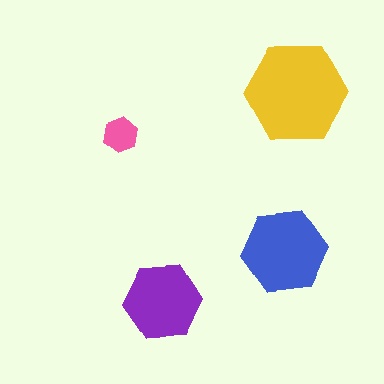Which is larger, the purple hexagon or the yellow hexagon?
The yellow one.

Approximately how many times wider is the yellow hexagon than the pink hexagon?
About 3 times wider.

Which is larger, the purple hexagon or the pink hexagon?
The purple one.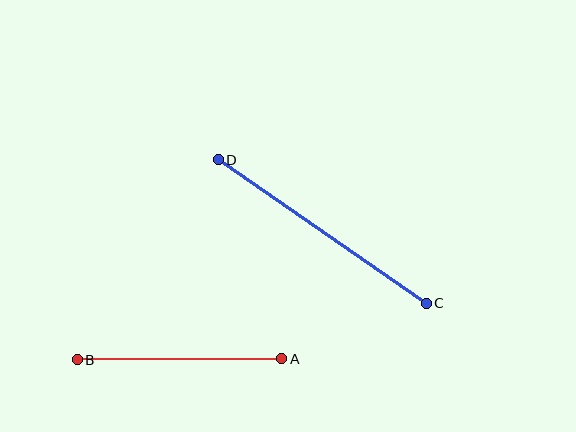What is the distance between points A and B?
The distance is approximately 205 pixels.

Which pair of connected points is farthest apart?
Points C and D are farthest apart.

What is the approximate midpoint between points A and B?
The midpoint is at approximately (179, 359) pixels.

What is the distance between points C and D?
The distance is approximately 253 pixels.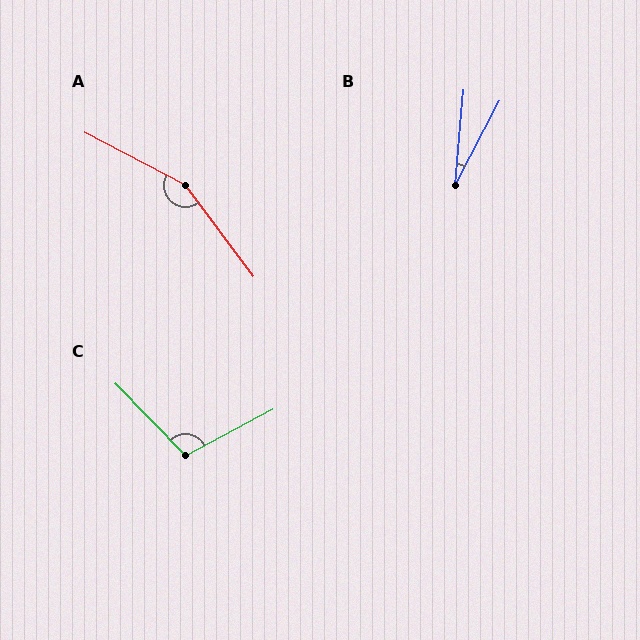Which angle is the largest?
A, at approximately 154 degrees.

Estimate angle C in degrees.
Approximately 106 degrees.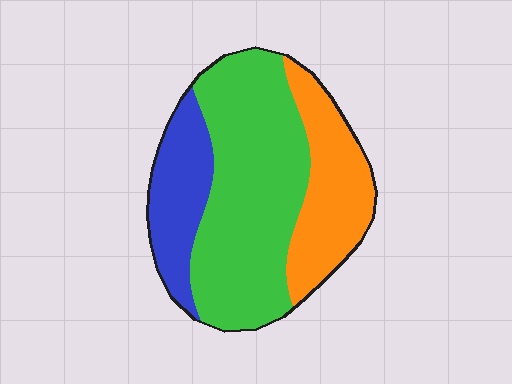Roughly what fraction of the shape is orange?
Orange takes up about one quarter (1/4) of the shape.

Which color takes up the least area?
Blue, at roughly 20%.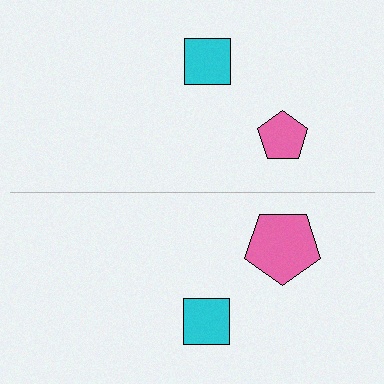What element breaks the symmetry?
The pink pentagon on the bottom side has a different size than its mirror counterpart.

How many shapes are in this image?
There are 4 shapes in this image.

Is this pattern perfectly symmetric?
No, the pattern is not perfectly symmetric. The pink pentagon on the bottom side has a different size than its mirror counterpart.